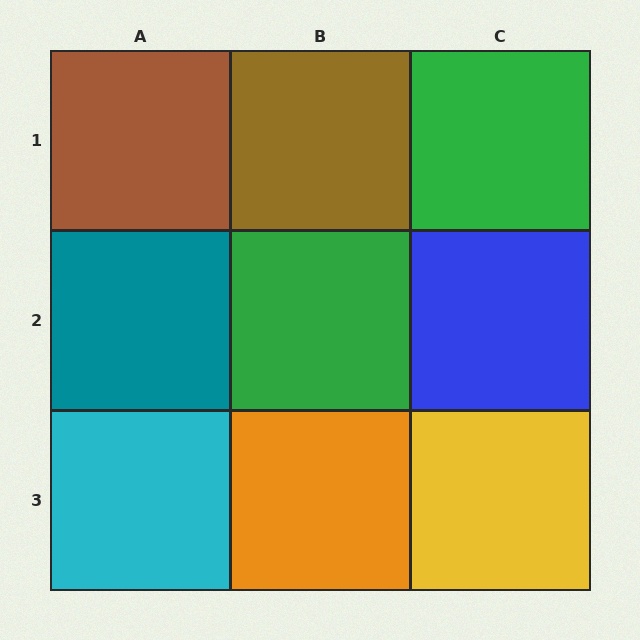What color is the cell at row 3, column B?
Orange.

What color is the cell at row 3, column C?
Yellow.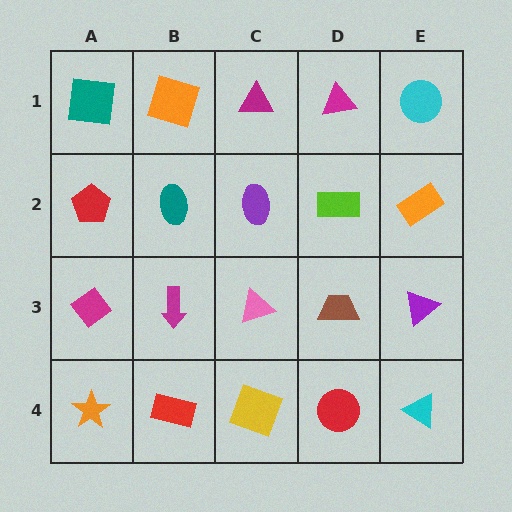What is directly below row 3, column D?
A red circle.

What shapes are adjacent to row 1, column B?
A teal ellipse (row 2, column B), a teal square (row 1, column A), a magenta triangle (row 1, column C).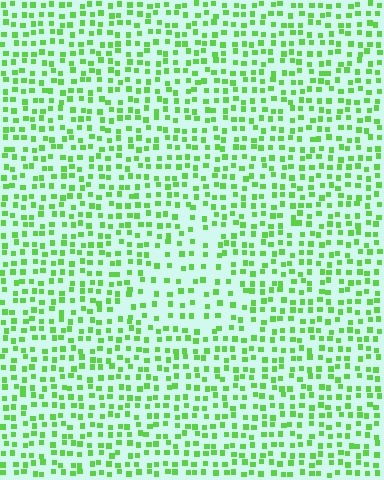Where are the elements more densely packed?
The elements are more densely packed outside the triangle boundary.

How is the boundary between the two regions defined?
The boundary is defined by a change in element density (approximately 1.7x ratio). All elements are the same color, size, and shape.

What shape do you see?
I see a triangle.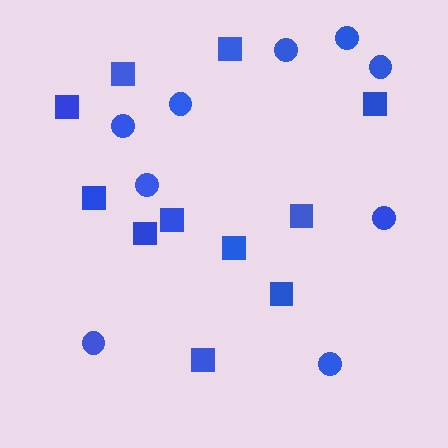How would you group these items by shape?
There are 2 groups: one group of circles (9) and one group of squares (11).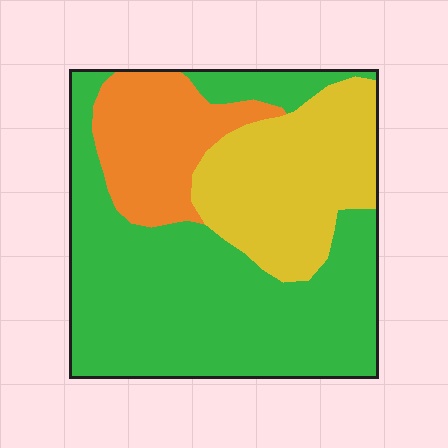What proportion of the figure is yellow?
Yellow covers about 25% of the figure.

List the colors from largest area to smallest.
From largest to smallest: green, yellow, orange.